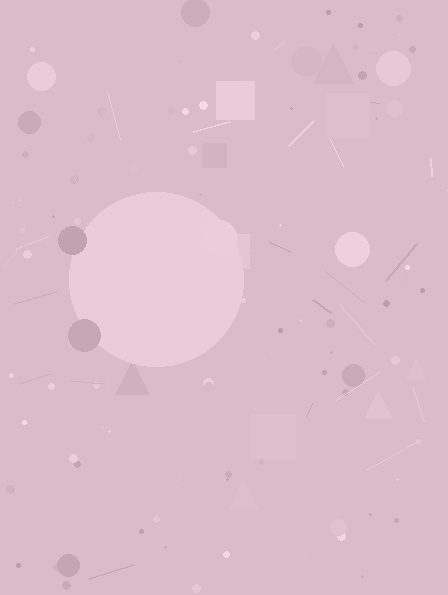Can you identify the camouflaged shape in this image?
The camouflaged shape is a circle.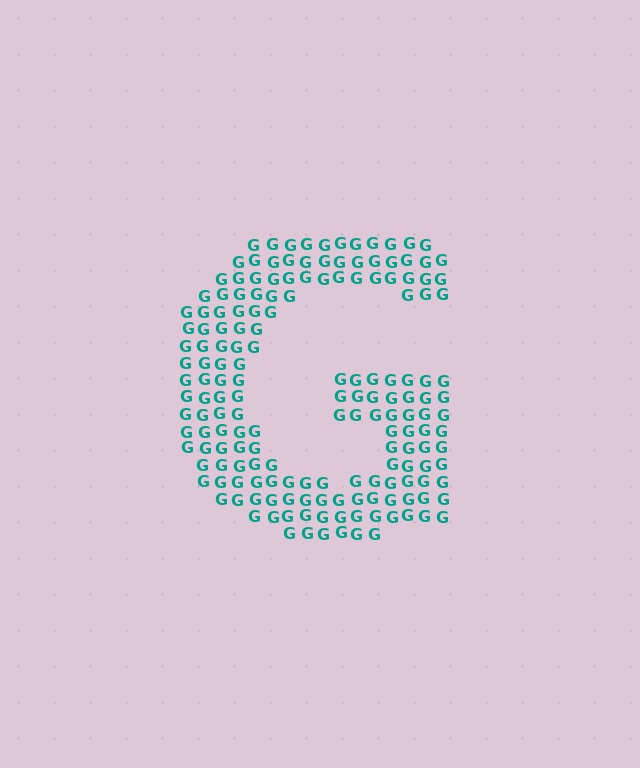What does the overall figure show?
The overall figure shows the letter G.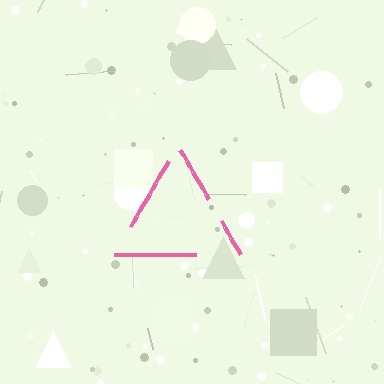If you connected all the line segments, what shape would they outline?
They would outline a triangle.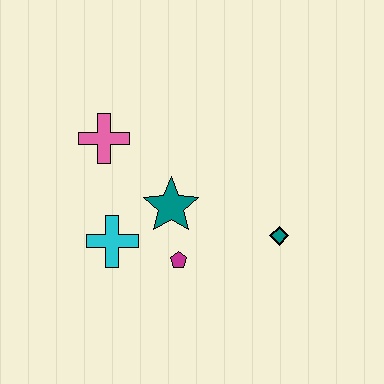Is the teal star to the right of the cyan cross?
Yes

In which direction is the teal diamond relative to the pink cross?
The teal diamond is to the right of the pink cross.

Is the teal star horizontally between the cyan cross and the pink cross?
No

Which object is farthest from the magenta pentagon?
The pink cross is farthest from the magenta pentagon.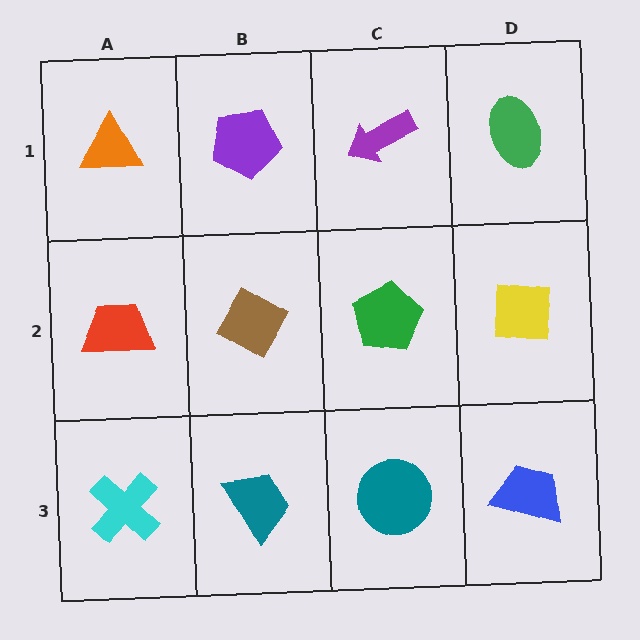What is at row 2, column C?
A green pentagon.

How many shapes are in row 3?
4 shapes.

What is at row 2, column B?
A brown diamond.